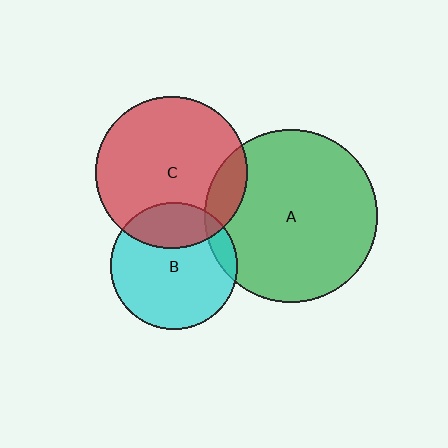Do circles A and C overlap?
Yes.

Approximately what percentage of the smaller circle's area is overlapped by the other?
Approximately 15%.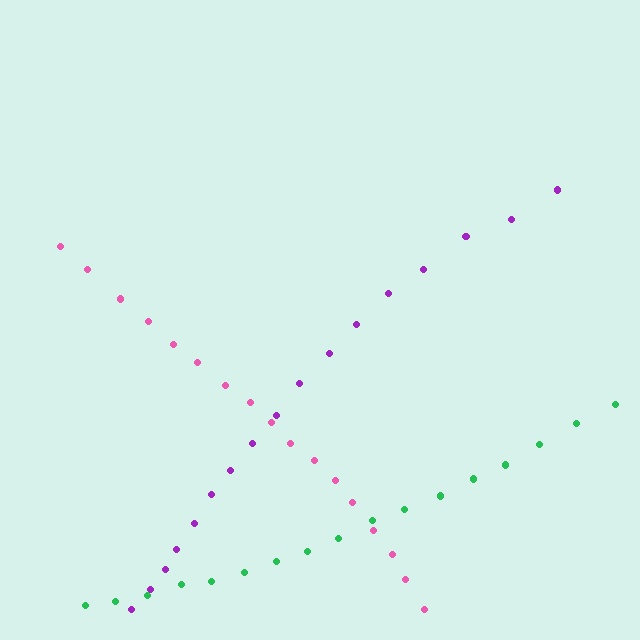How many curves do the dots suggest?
There are 3 distinct paths.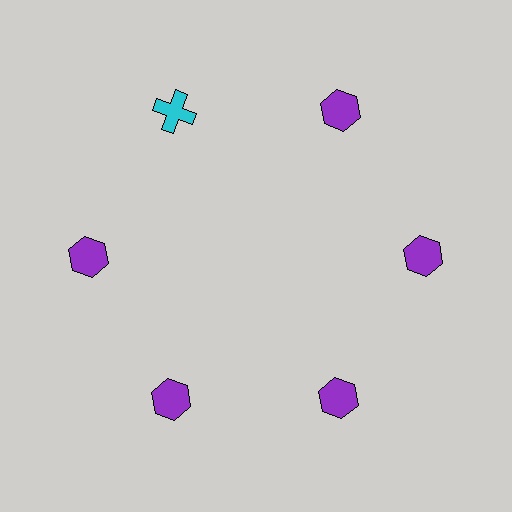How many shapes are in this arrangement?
There are 6 shapes arranged in a ring pattern.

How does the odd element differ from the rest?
It differs in both color (cyan instead of purple) and shape (cross instead of hexagon).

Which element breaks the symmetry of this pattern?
The cyan cross at roughly the 11 o'clock position breaks the symmetry. All other shapes are purple hexagons.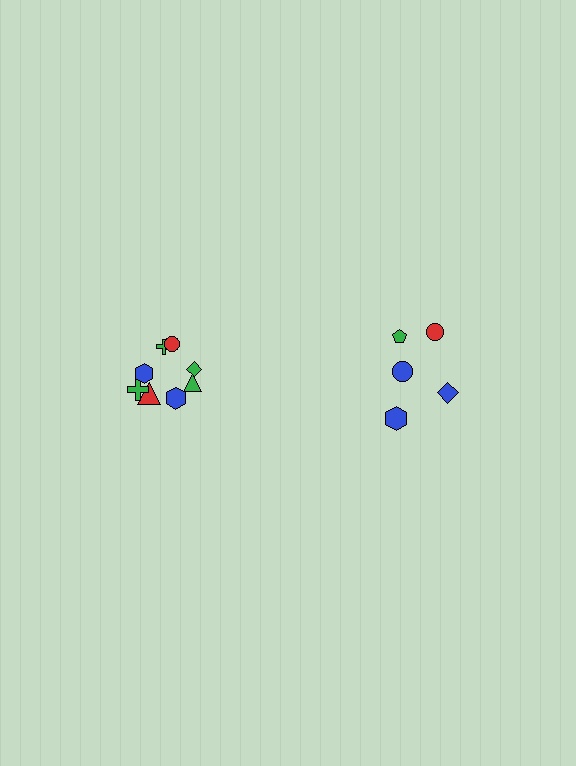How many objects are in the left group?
There are 8 objects.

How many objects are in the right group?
There are 5 objects.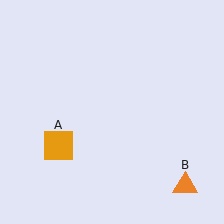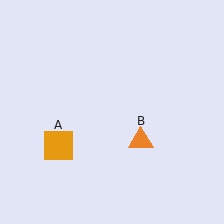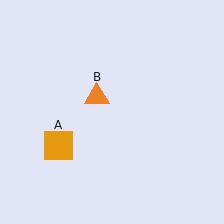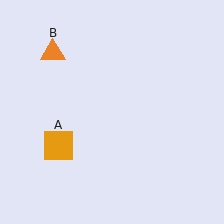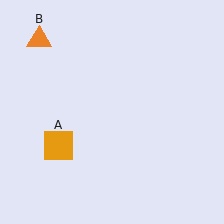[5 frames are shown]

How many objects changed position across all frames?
1 object changed position: orange triangle (object B).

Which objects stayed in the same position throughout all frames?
Orange square (object A) remained stationary.